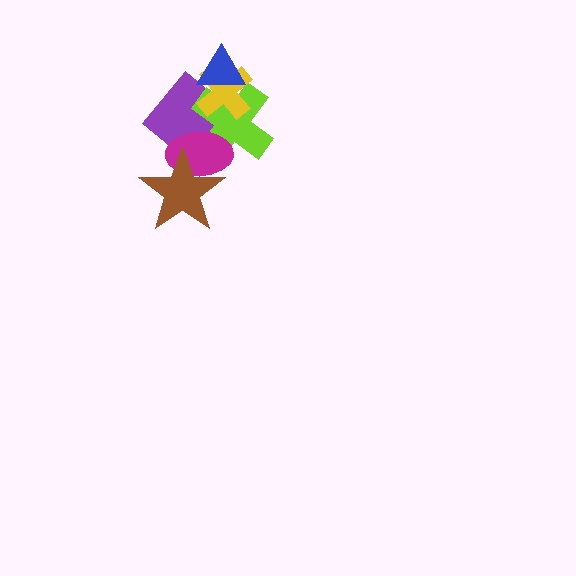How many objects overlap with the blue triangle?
2 objects overlap with the blue triangle.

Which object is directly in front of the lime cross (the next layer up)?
The magenta ellipse is directly in front of the lime cross.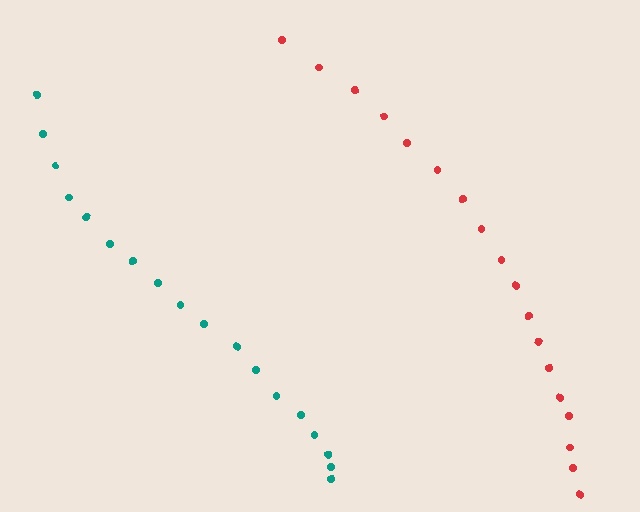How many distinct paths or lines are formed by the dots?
There are 2 distinct paths.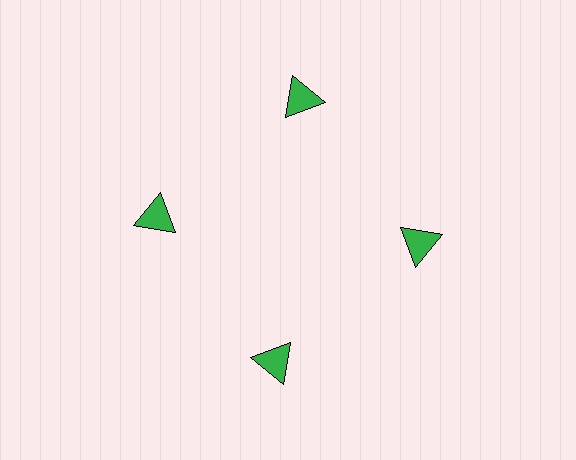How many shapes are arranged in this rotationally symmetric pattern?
There are 4 shapes, arranged in 4 groups of 1.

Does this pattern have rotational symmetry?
Yes, this pattern has 4-fold rotational symmetry. It looks the same after rotating 90 degrees around the center.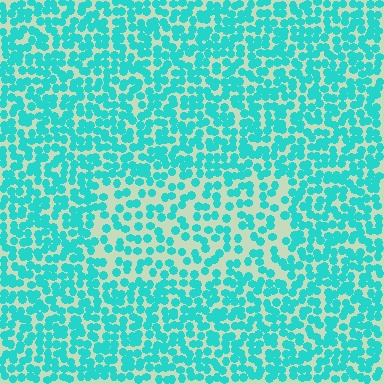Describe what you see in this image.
The image contains small cyan elements arranged at two different densities. A rectangle-shaped region is visible where the elements are less densely packed than the surrounding area.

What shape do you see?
I see a rectangle.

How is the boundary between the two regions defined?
The boundary is defined by a change in element density (approximately 1.7x ratio). All elements are the same color, size, and shape.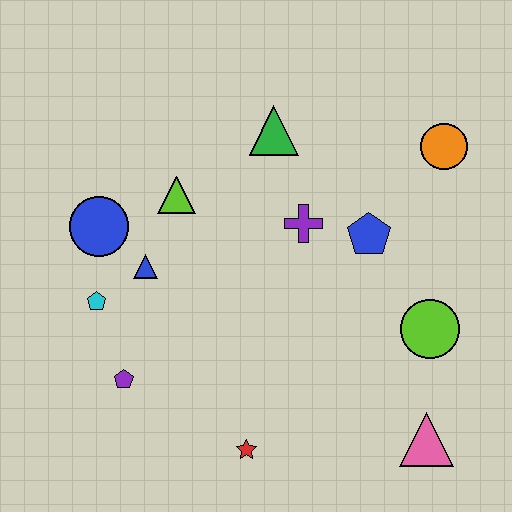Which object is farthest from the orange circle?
The purple pentagon is farthest from the orange circle.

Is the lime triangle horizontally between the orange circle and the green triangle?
No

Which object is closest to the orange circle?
The blue pentagon is closest to the orange circle.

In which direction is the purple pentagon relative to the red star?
The purple pentagon is to the left of the red star.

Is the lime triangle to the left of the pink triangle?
Yes